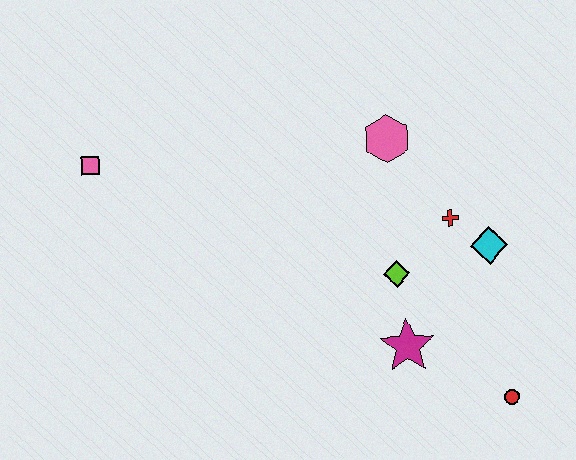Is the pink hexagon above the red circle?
Yes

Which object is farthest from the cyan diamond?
The pink square is farthest from the cyan diamond.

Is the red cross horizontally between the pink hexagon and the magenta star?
No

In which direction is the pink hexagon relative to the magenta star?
The pink hexagon is above the magenta star.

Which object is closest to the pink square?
The pink hexagon is closest to the pink square.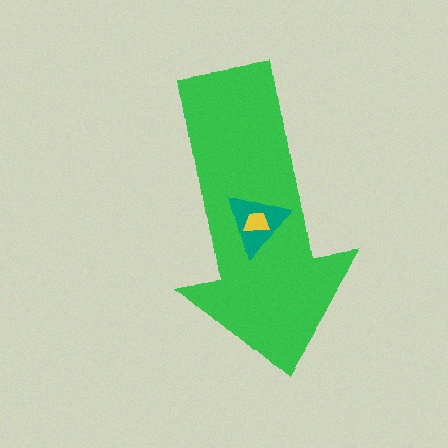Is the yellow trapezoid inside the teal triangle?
Yes.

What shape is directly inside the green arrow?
The teal triangle.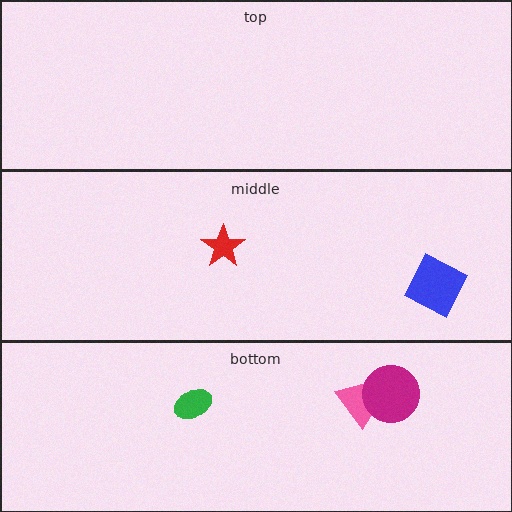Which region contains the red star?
The middle region.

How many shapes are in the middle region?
2.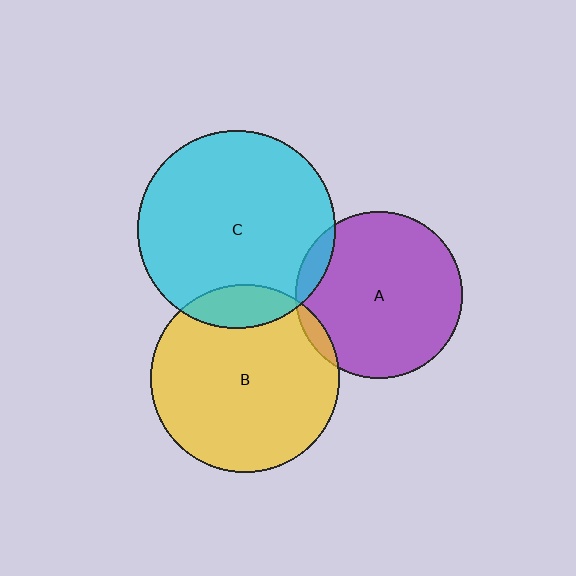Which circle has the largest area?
Circle C (cyan).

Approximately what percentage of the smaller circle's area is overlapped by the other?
Approximately 15%.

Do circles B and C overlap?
Yes.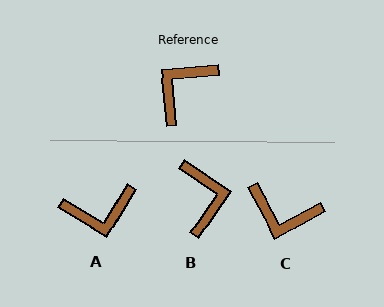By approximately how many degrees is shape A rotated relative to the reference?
Approximately 144 degrees counter-clockwise.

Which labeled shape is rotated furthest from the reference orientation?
A, about 144 degrees away.